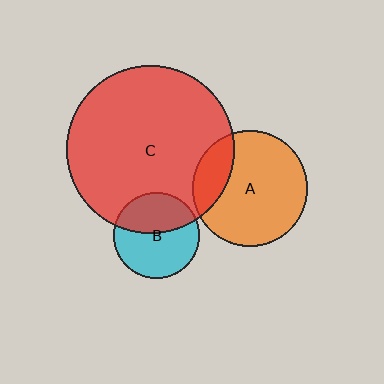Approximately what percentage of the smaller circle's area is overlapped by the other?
Approximately 20%.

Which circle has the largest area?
Circle C (red).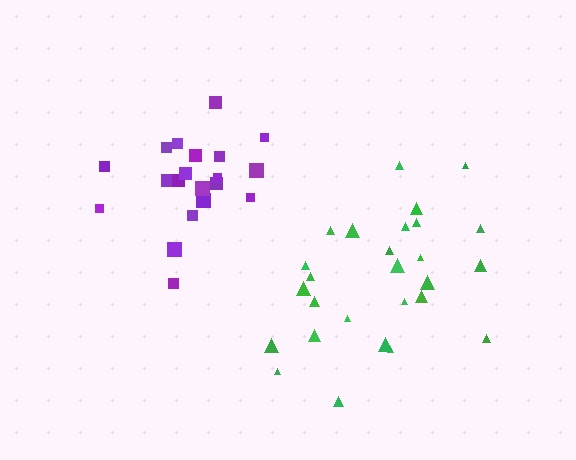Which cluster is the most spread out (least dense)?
Green.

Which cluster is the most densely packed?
Purple.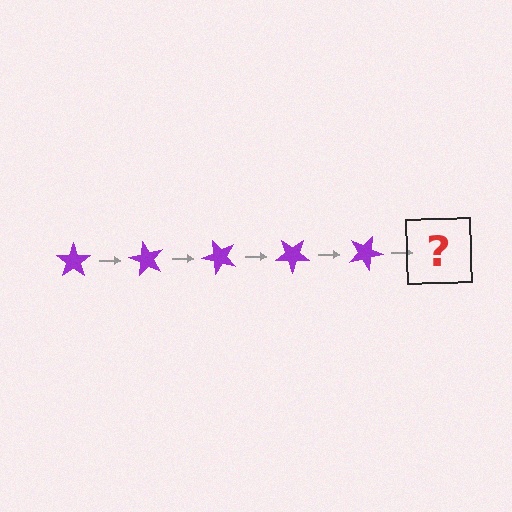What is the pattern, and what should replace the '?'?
The pattern is that the star rotates 60 degrees each step. The '?' should be a purple star rotated 300 degrees.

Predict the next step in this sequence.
The next step is a purple star rotated 300 degrees.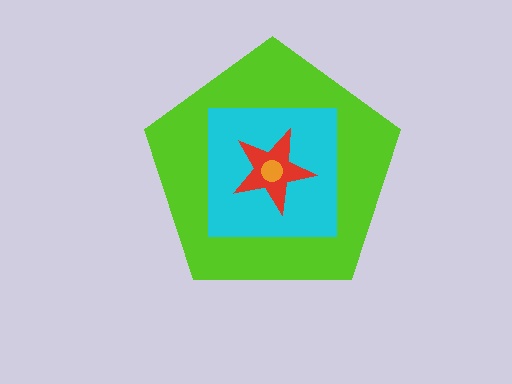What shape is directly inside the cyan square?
The red star.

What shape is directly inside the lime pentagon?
The cyan square.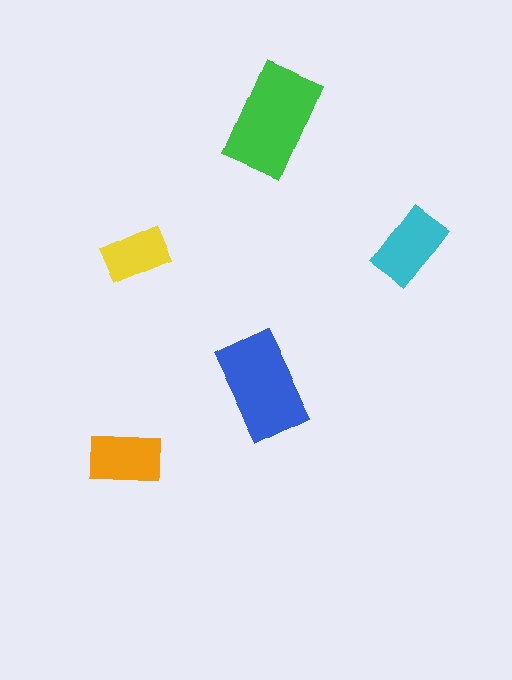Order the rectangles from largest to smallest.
the green one, the blue one, the cyan one, the orange one, the yellow one.